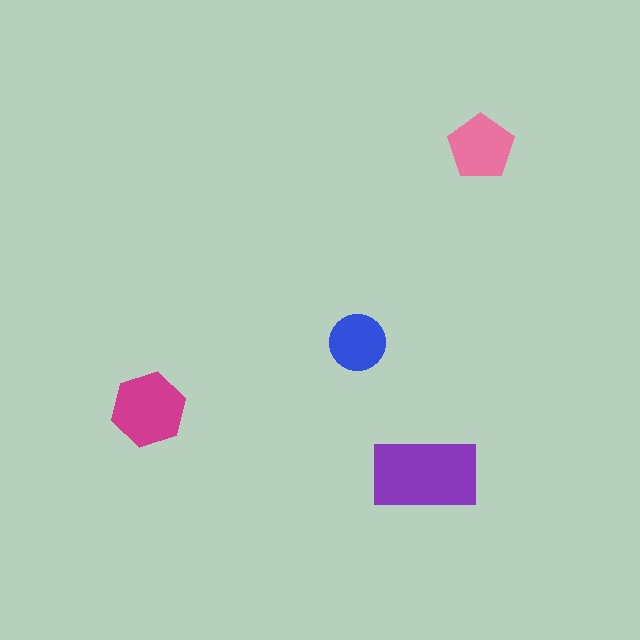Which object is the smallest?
The blue circle.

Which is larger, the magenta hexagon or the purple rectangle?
The purple rectangle.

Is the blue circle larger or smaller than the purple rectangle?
Smaller.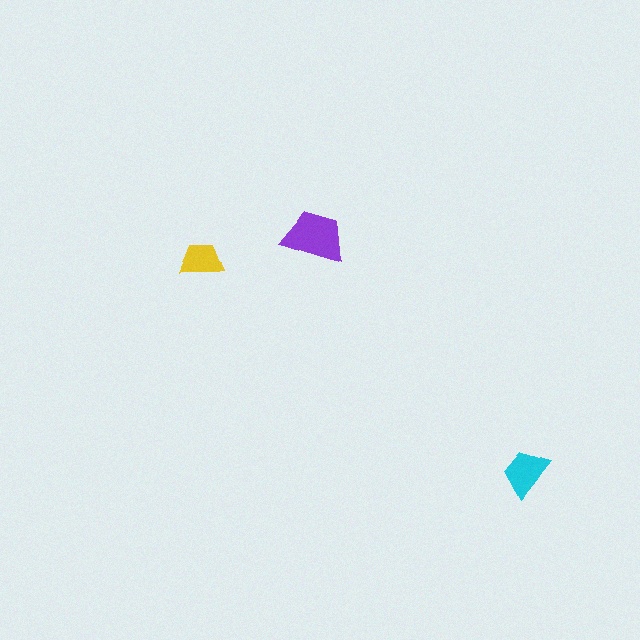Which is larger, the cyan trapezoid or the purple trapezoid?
The purple one.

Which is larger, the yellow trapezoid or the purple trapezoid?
The purple one.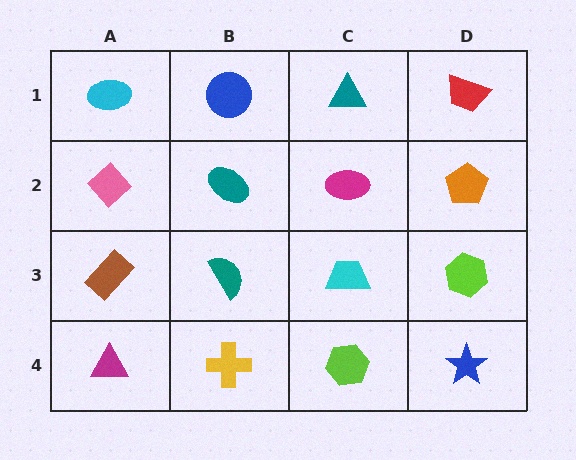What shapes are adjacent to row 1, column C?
A magenta ellipse (row 2, column C), a blue circle (row 1, column B), a red trapezoid (row 1, column D).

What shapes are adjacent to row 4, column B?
A teal semicircle (row 3, column B), a magenta triangle (row 4, column A), a lime hexagon (row 4, column C).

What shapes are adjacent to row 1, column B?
A teal ellipse (row 2, column B), a cyan ellipse (row 1, column A), a teal triangle (row 1, column C).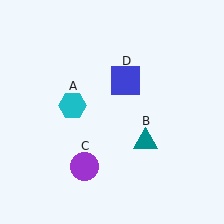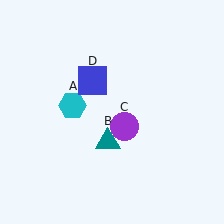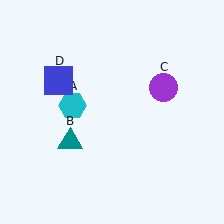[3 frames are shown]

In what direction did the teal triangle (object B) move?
The teal triangle (object B) moved left.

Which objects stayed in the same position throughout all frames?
Cyan hexagon (object A) remained stationary.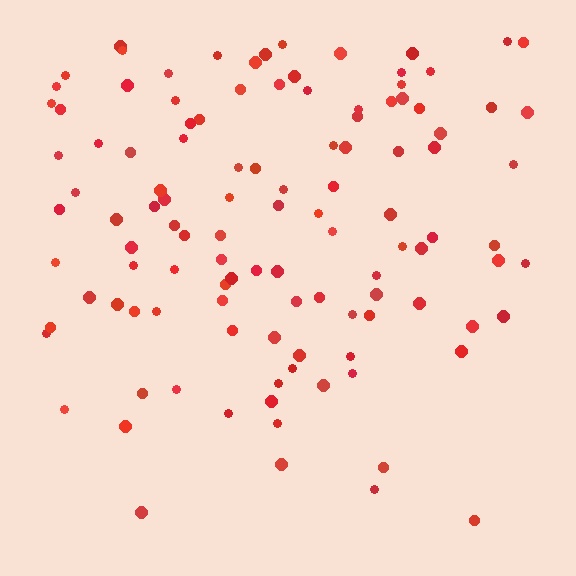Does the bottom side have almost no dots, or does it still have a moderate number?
Still a moderate number, just noticeably fewer than the top.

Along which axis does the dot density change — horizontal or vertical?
Vertical.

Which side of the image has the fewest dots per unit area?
The bottom.